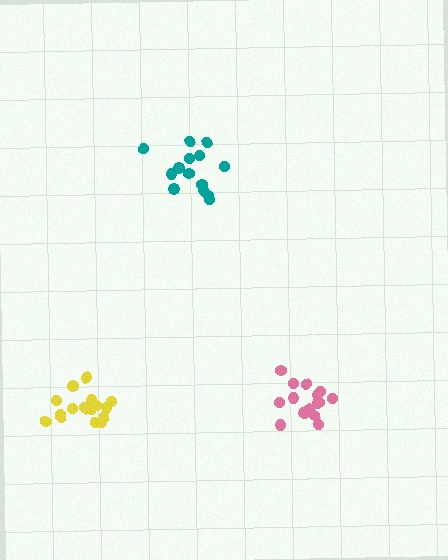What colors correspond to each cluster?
The clusters are colored: yellow, teal, pink.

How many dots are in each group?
Group 1: 18 dots, Group 2: 14 dots, Group 3: 15 dots (47 total).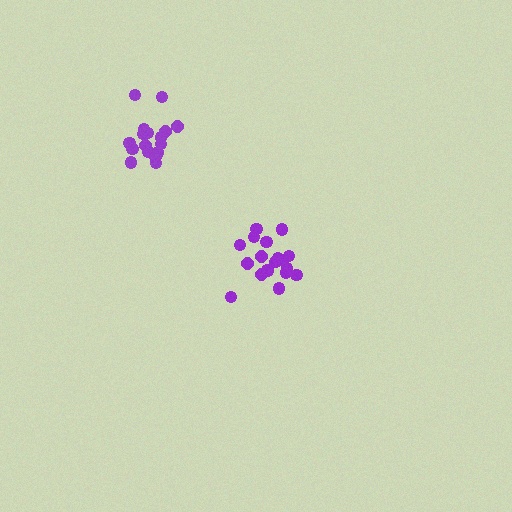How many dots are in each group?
Group 1: 19 dots, Group 2: 17 dots (36 total).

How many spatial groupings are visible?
There are 2 spatial groupings.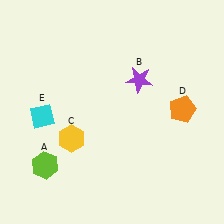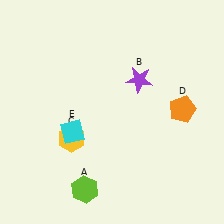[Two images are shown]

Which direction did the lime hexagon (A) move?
The lime hexagon (A) moved right.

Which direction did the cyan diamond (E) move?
The cyan diamond (E) moved right.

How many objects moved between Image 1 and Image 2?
2 objects moved between the two images.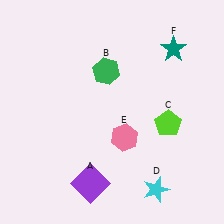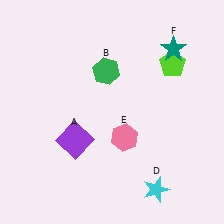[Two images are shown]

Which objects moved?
The objects that moved are: the purple square (A), the lime pentagon (C).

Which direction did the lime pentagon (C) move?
The lime pentagon (C) moved up.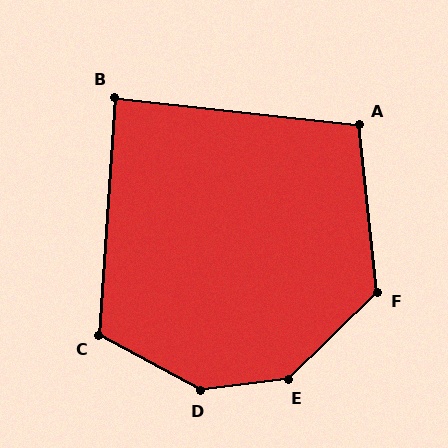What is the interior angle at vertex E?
Approximately 143 degrees (obtuse).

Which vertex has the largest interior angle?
D, at approximately 144 degrees.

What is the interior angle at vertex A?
Approximately 102 degrees (obtuse).